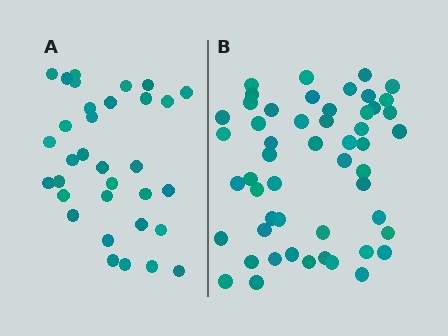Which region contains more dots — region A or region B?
Region B (the right region) has more dots.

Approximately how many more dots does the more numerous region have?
Region B has approximately 20 more dots than region A.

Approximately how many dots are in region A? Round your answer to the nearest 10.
About 30 dots. (The exact count is 33, which rounds to 30.)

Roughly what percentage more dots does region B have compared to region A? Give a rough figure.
About 60% more.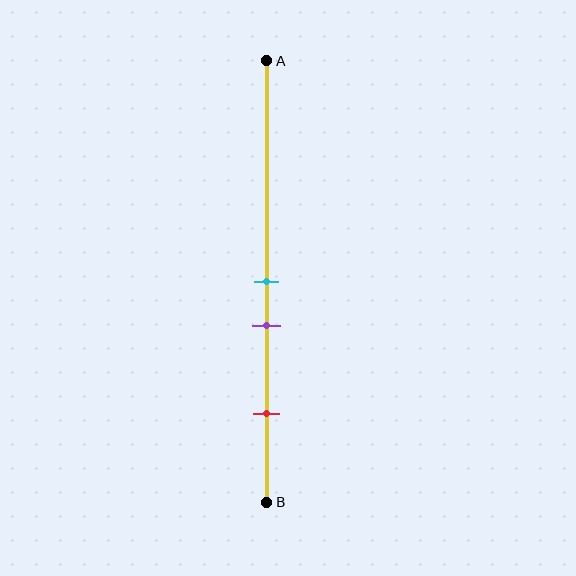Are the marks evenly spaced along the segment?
No, the marks are not evenly spaced.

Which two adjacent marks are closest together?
The cyan and purple marks are the closest adjacent pair.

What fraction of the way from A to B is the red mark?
The red mark is approximately 80% (0.8) of the way from A to B.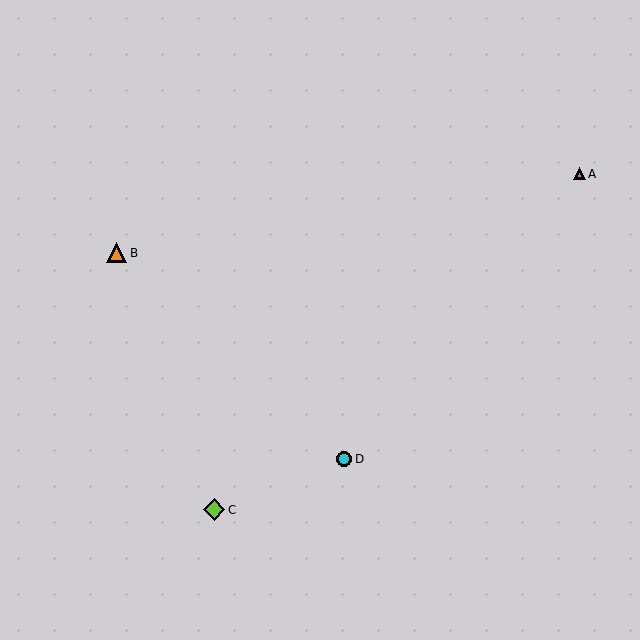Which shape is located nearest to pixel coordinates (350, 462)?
The cyan circle (labeled D) at (344, 459) is nearest to that location.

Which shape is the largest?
The lime diamond (labeled C) is the largest.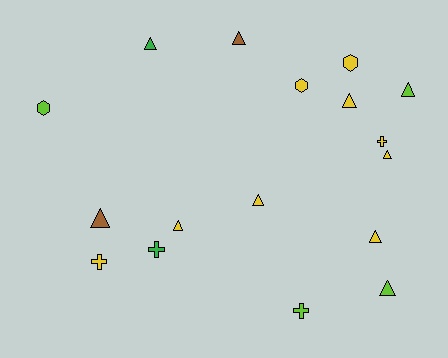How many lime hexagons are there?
There is 1 lime hexagon.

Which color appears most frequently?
Yellow, with 9 objects.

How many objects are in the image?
There are 17 objects.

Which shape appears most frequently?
Triangle, with 10 objects.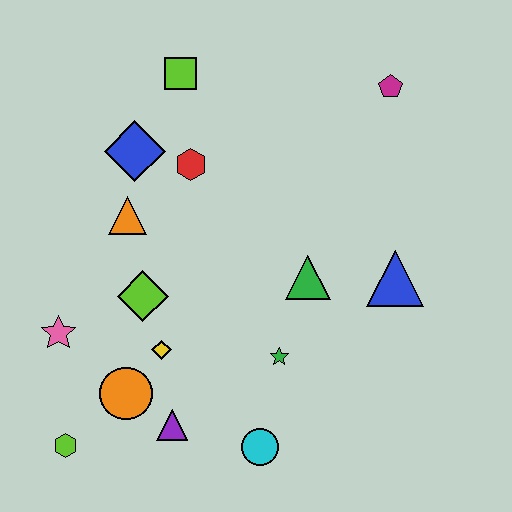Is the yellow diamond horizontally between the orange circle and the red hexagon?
Yes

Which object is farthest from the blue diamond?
The cyan circle is farthest from the blue diamond.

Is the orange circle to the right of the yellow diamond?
No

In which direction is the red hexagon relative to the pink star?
The red hexagon is above the pink star.